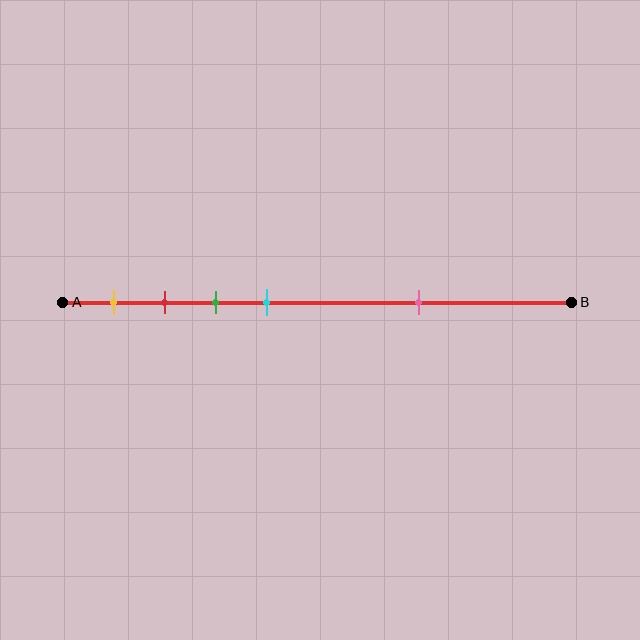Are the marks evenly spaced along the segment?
No, the marks are not evenly spaced.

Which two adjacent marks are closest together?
The red and green marks are the closest adjacent pair.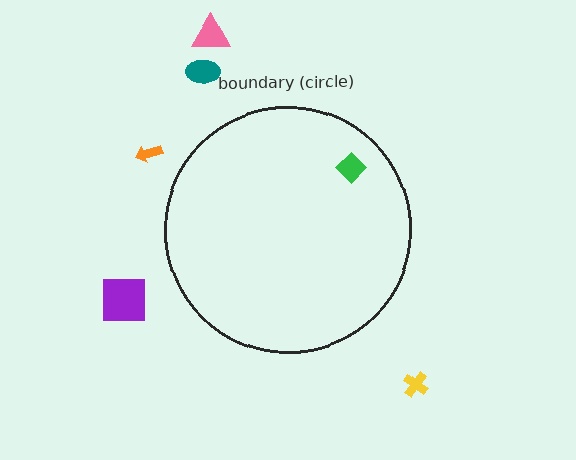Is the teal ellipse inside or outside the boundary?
Outside.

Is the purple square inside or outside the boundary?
Outside.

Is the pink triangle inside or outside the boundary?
Outside.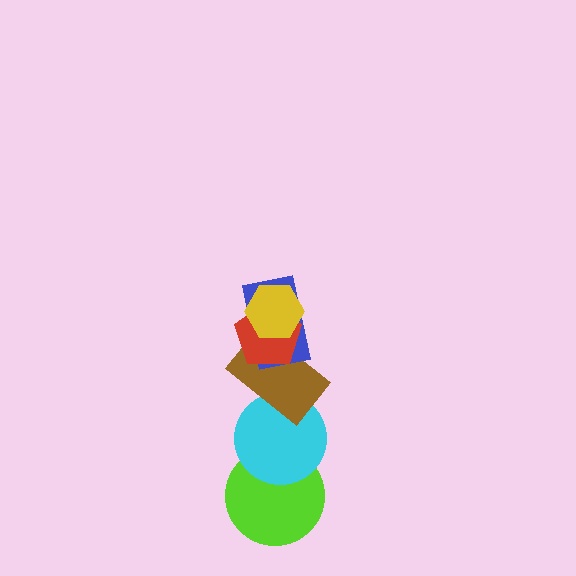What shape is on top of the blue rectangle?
The red pentagon is on top of the blue rectangle.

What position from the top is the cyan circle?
The cyan circle is 5th from the top.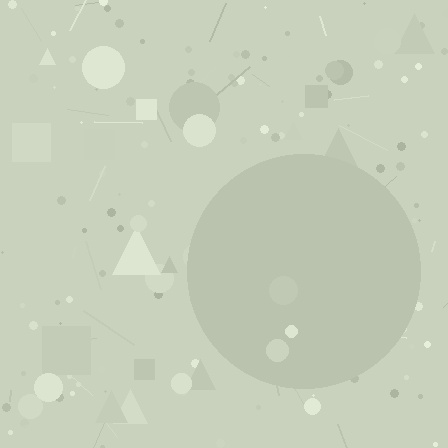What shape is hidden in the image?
A circle is hidden in the image.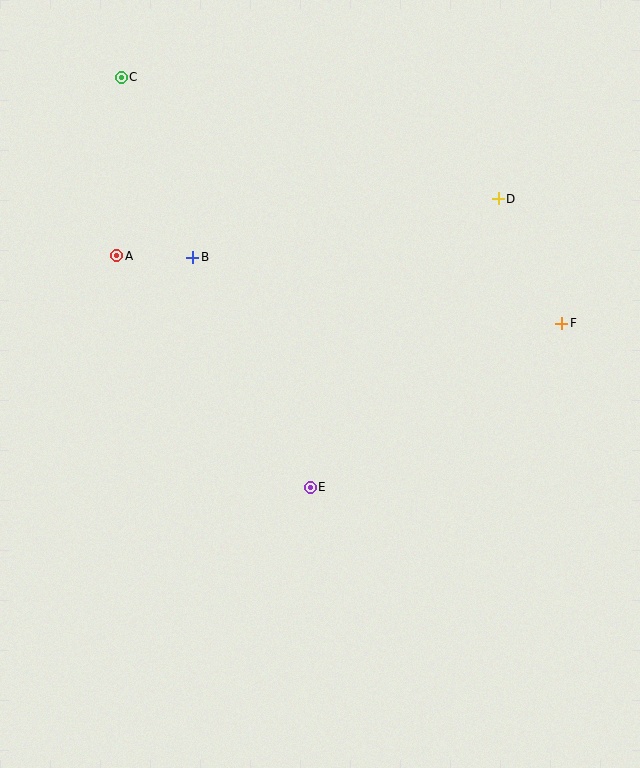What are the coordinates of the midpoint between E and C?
The midpoint between E and C is at (216, 282).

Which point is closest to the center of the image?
Point E at (310, 487) is closest to the center.